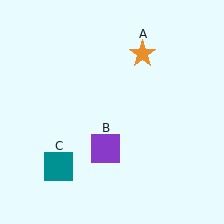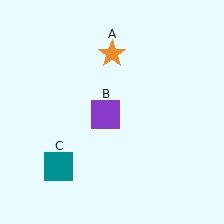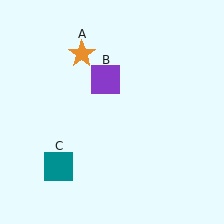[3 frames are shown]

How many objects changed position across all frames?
2 objects changed position: orange star (object A), purple square (object B).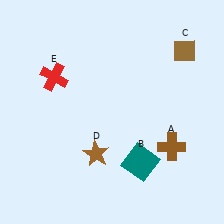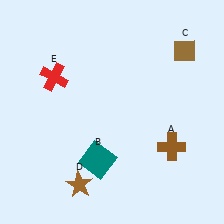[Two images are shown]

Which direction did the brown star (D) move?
The brown star (D) moved down.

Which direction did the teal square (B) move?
The teal square (B) moved left.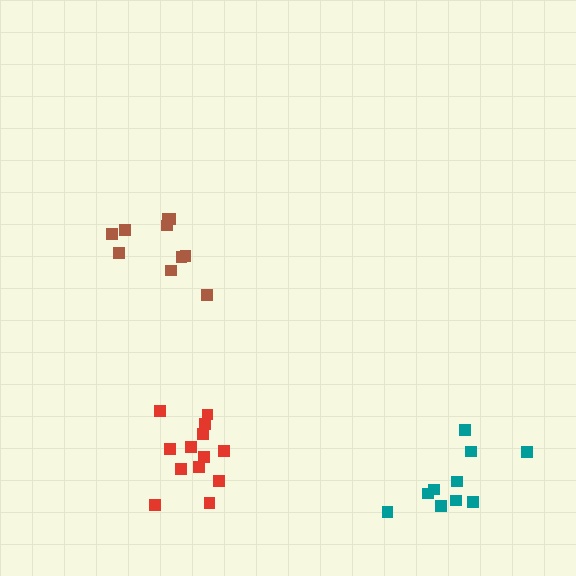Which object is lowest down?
The teal cluster is bottommost.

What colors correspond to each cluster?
The clusters are colored: brown, teal, red.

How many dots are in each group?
Group 1: 10 dots, Group 2: 10 dots, Group 3: 13 dots (33 total).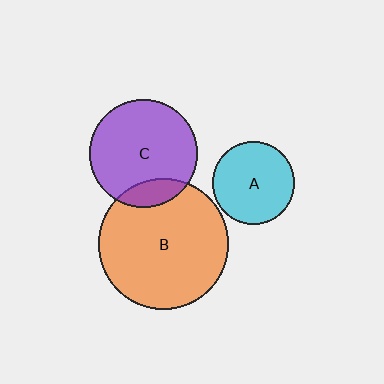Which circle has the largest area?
Circle B (orange).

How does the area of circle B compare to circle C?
Approximately 1.5 times.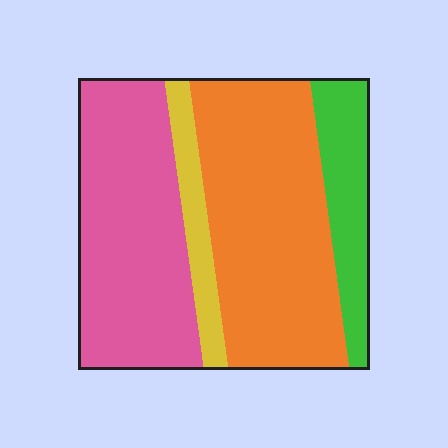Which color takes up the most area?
Orange, at roughly 40%.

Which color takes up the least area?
Yellow, at roughly 10%.